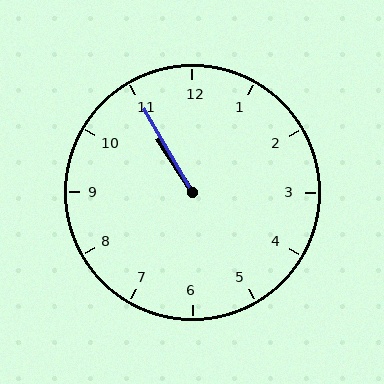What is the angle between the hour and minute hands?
Approximately 2 degrees.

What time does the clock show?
10:55.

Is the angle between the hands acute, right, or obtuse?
It is acute.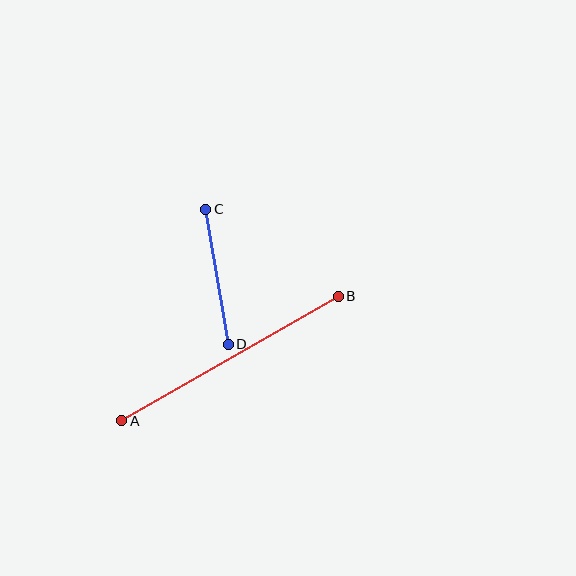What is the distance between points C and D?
The distance is approximately 137 pixels.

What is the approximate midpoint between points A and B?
The midpoint is at approximately (230, 359) pixels.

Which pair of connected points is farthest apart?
Points A and B are farthest apart.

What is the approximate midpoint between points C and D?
The midpoint is at approximately (217, 277) pixels.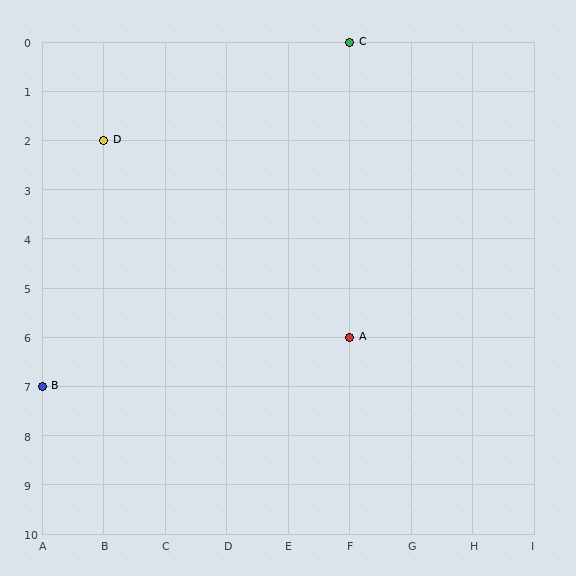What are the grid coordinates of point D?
Point D is at grid coordinates (B, 2).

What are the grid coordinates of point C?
Point C is at grid coordinates (F, 0).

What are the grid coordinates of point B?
Point B is at grid coordinates (A, 7).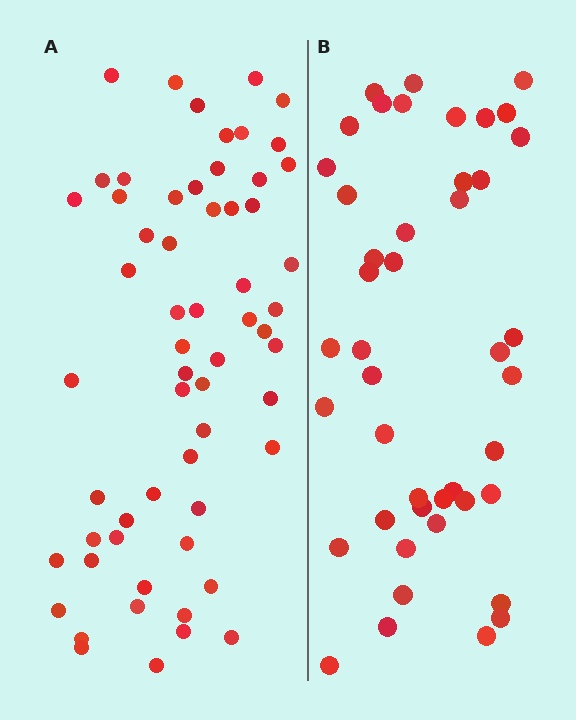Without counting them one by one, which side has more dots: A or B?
Region A (the left region) has more dots.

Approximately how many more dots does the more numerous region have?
Region A has approximately 15 more dots than region B.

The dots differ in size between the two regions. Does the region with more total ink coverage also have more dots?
No. Region B has more total ink coverage because its dots are larger, but region A actually contains more individual dots. Total area can be misleading — the number of items is what matters here.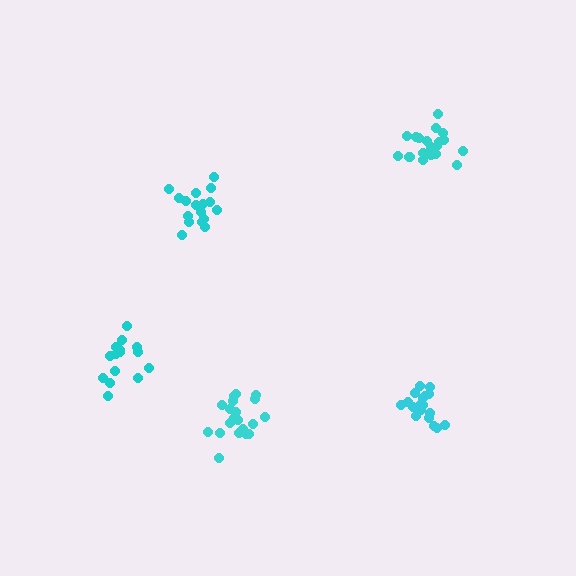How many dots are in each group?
Group 1: 18 dots, Group 2: 20 dots, Group 3: 17 dots, Group 4: 21 dots, Group 5: 15 dots (91 total).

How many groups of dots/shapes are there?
There are 5 groups.